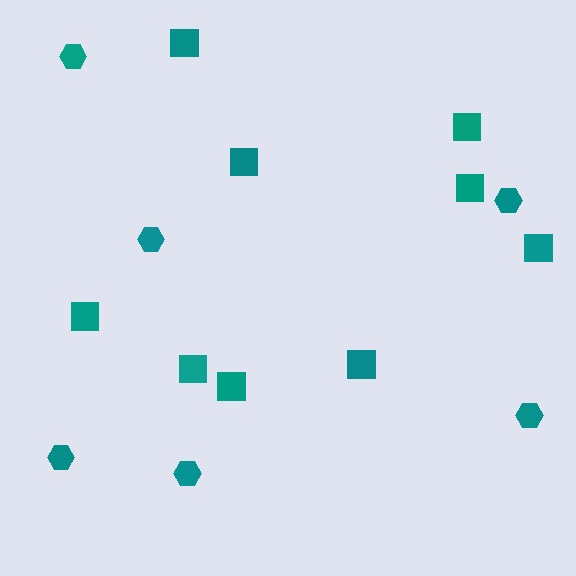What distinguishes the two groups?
There are 2 groups: one group of squares (9) and one group of hexagons (6).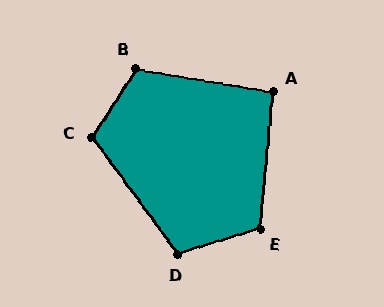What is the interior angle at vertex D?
Approximately 109 degrees (obtuse).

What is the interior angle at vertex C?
Approximately 111 degrees (obtuse).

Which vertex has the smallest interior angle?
A, at approximately 94 degrees.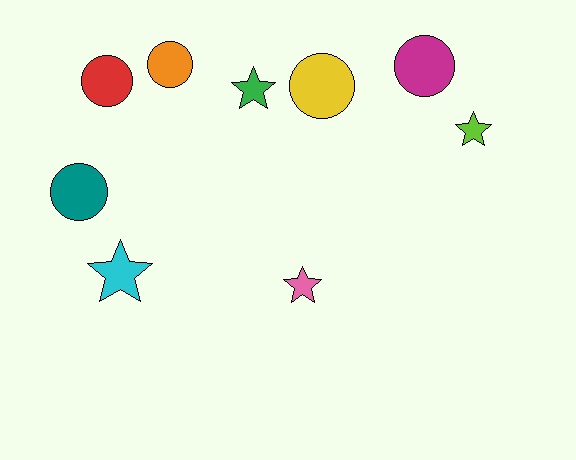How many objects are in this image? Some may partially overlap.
There are 9 objects.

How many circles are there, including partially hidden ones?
There are 5 circles.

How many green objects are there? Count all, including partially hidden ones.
There is 1 green object.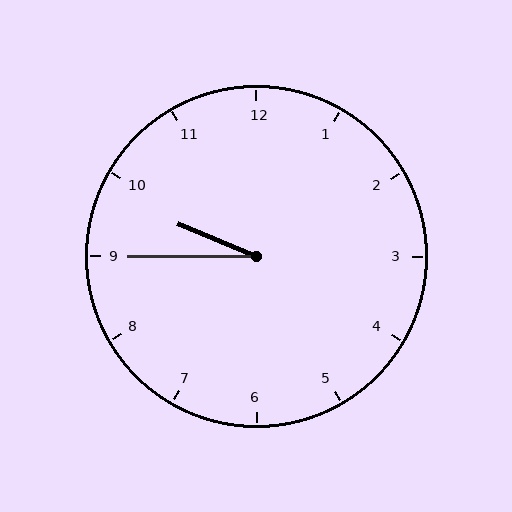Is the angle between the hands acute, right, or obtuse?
It is acute.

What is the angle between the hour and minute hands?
Approximately 22 degrees.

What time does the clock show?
9:45.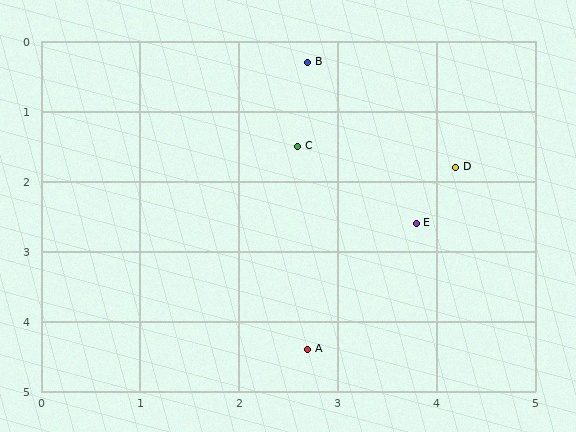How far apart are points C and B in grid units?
Points C and B are about 1.2 grid units apart.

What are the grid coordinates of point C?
Point C is at approximately (2.6, 1.5).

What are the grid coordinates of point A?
Point A is at approximately (2.7, 4.4).